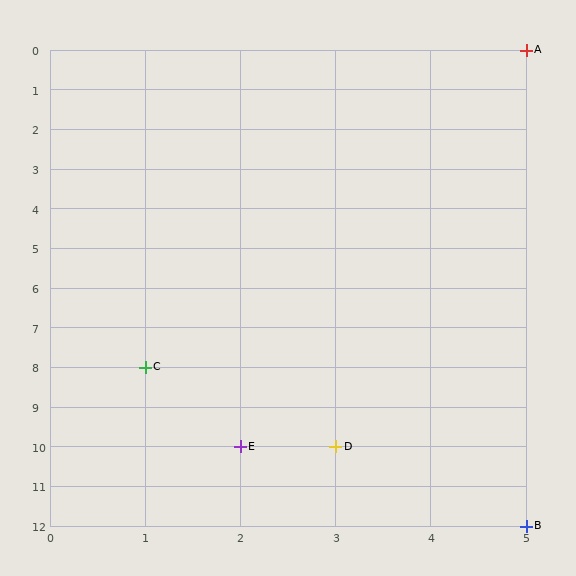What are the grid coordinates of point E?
Point E is at grid coordinates (2, 10).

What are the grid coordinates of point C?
Point C is at grid coordinates (1, 8).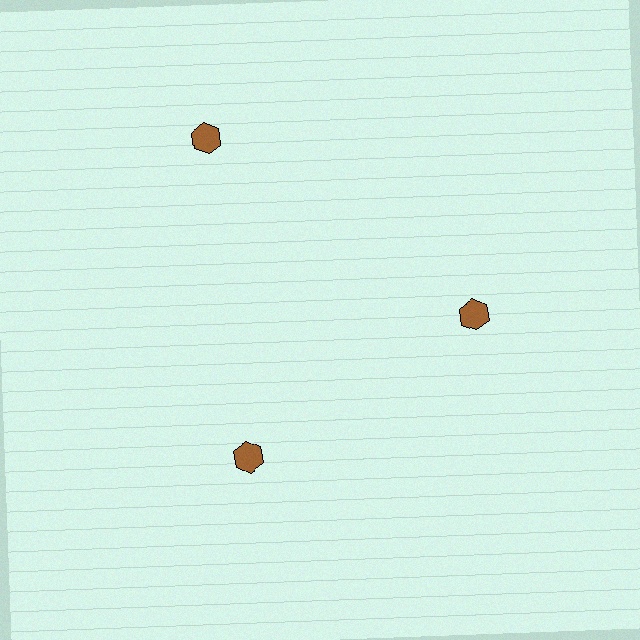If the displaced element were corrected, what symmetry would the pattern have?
It would have 3-fold rotational symmetry — the pattern would map onto itself every 120 degrees.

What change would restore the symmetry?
The symmetry would be restored by moving it inward, back onto the ring so that all 3 hexagons sit at equal angles and equal distance from the center.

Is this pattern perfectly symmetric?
No. The 3 brown hexagons are arranged in a ring, but one element near the 11 o'clock position is pushed outward from the center, breaking the 3-fold rotational symmetry.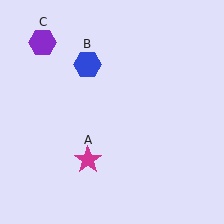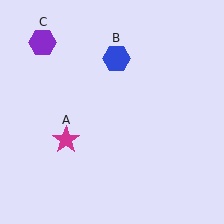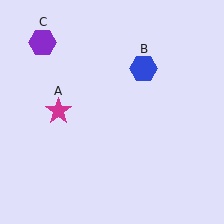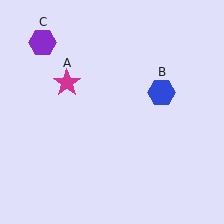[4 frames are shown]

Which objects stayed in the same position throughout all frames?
Purple hexagon (object C) remained stationary.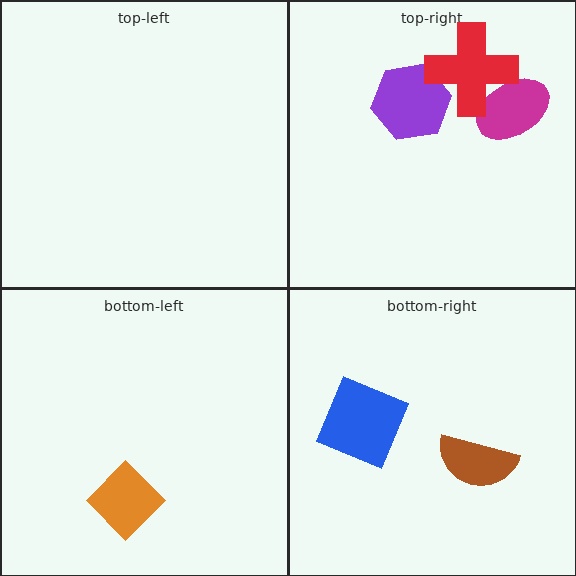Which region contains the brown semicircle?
The bottom-right region.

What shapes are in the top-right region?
The magenta ellipse, the purple hexagon, the red cross.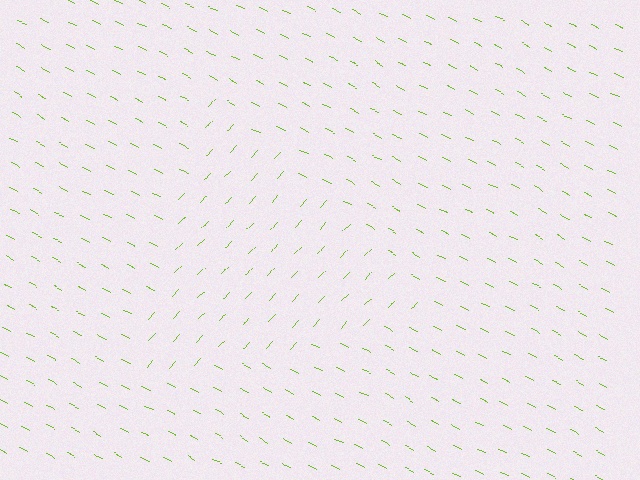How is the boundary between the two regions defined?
The boundary is defined purely by a change in line orientation (approximately 73 degrees difference). All lines are the same color and thickness.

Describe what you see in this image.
The image is filled with small lime line segments. A triangle region in the image has lines oriented differently from the surrounding lines, creating a visible texture boundary.